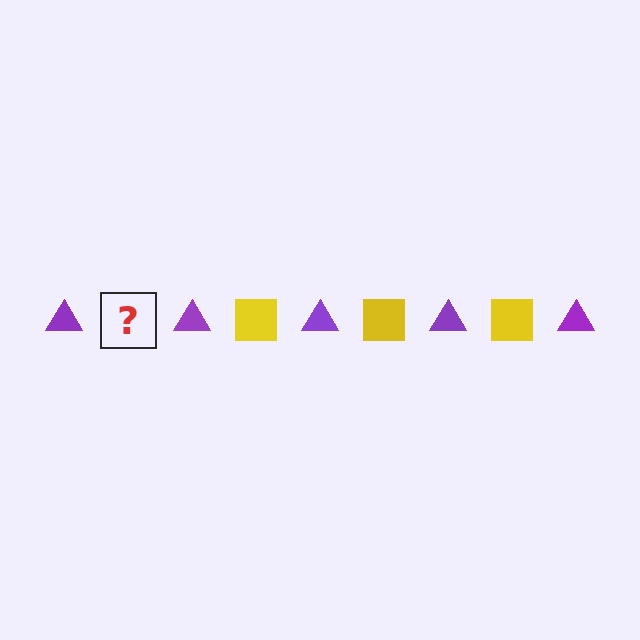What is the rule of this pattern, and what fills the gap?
The rule is that the pattern alternates between purple triangle and yellow square. The gap should be filled with a yellow square.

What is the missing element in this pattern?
The missing element is a yellow square.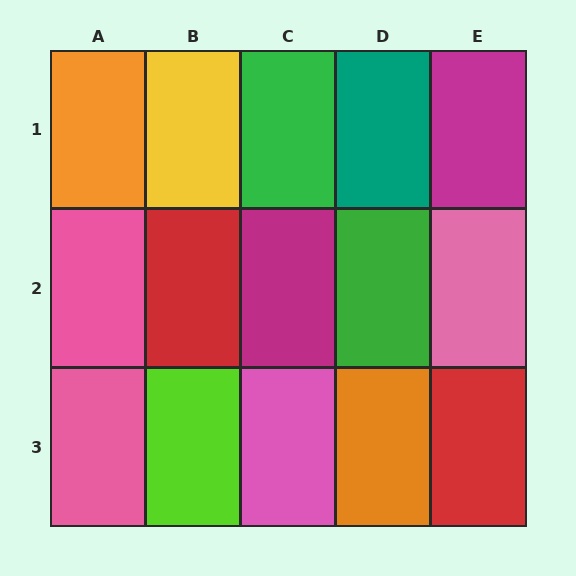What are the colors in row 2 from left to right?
Pink, red, magenta, green, pink.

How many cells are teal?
1 cell is teal.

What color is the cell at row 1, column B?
Yellow.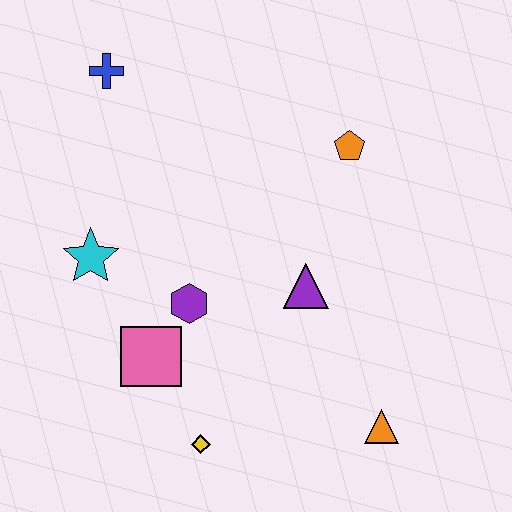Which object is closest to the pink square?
The purple hexagon is closest to the pink square.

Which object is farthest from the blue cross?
The orange triangle is farthest from the blue cross.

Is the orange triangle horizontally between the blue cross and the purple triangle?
No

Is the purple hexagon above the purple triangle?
No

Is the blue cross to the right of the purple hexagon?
No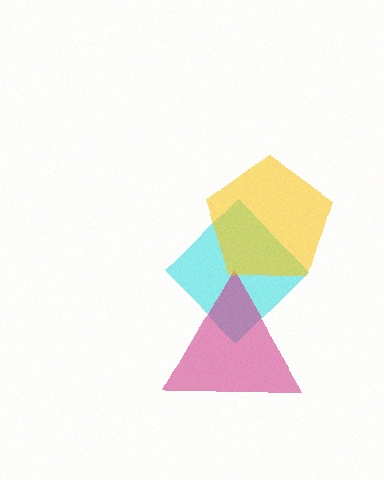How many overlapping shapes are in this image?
There are 3 overlapping shapes in the image.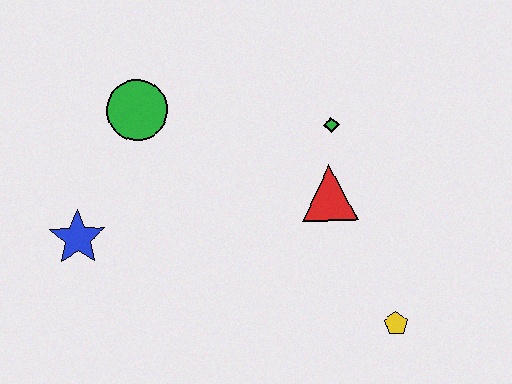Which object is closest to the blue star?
The green circle is closest to the blue star.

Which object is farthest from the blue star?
The yellow pentagon is farthest from the blue star.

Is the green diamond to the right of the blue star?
Yes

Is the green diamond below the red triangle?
No